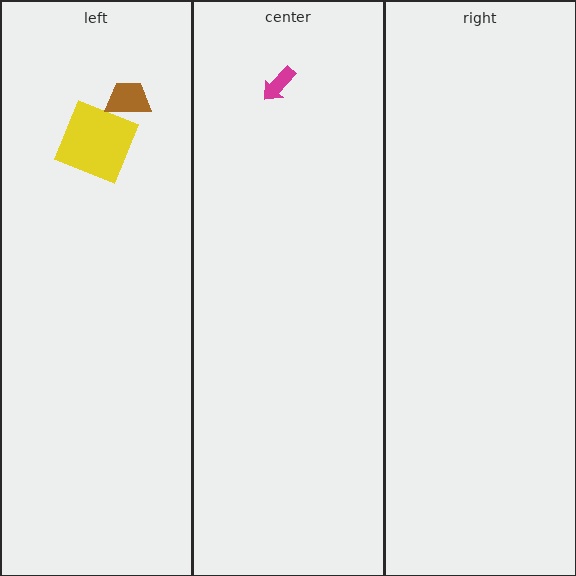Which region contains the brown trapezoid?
The left region.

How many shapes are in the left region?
2.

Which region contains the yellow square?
The left region.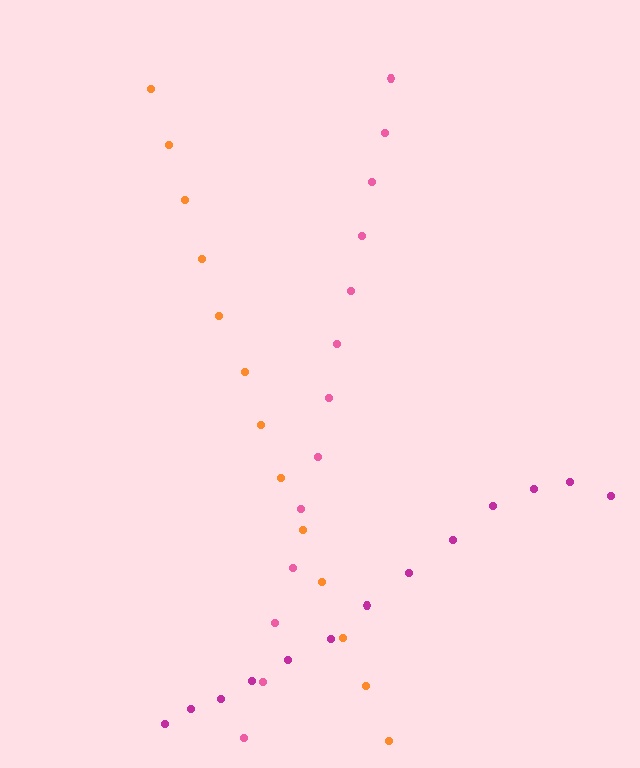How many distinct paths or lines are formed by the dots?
There are 3 distinct paths.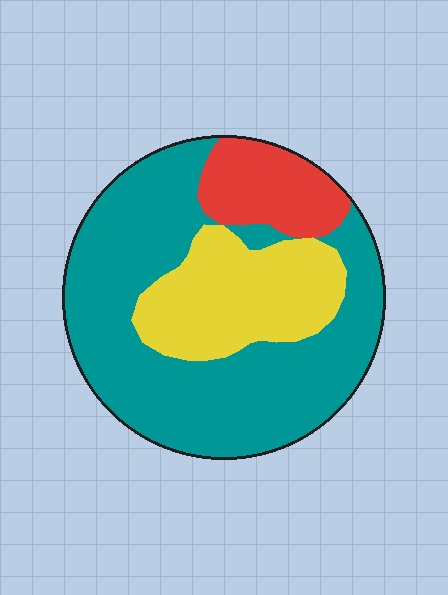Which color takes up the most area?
Teal, at roughly 60%.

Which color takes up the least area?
Red, at roughly 15%.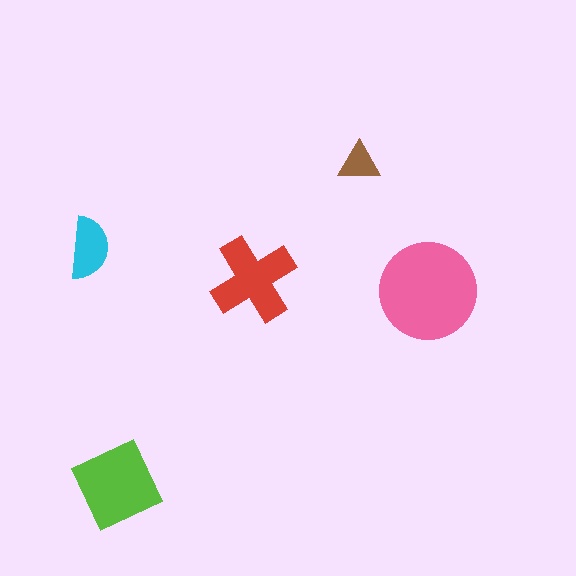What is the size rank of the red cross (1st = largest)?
3rd.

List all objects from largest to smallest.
The pink circle, the lime diamond, the red cross, the cyan semicircle, the brown triangle.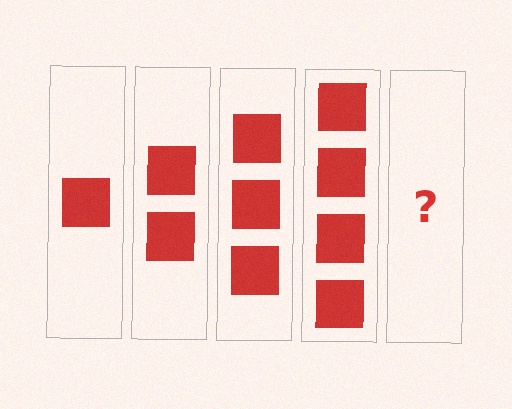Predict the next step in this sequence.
The next step is 5 squares.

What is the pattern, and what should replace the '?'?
The pattern is that each step adds one more square. The '?' should be 5 squares.